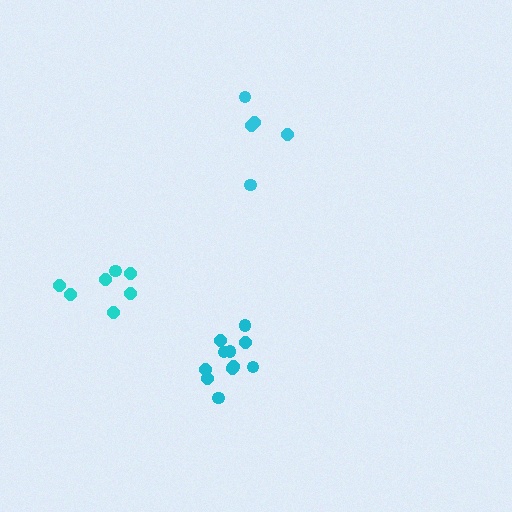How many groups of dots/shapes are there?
There are 3 groups.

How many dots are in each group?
Group 1: 5 dots, Group 2: 11 dots, Group 3: 7 dots (23 total).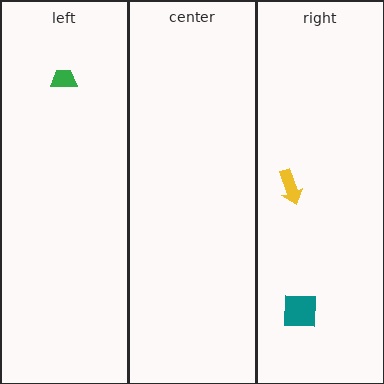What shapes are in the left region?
The green trapezoid.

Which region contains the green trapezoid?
The left region.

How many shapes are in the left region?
1.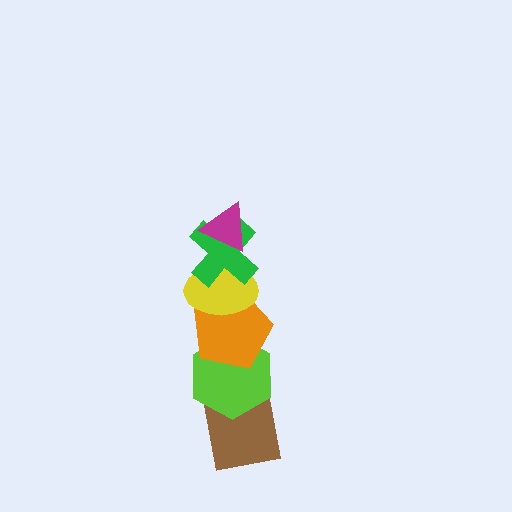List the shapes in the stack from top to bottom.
From top to bottom: the magenta triangle, the green cross, the yellow ellipse, the orange pentagon, the lime hexagon, the brown square.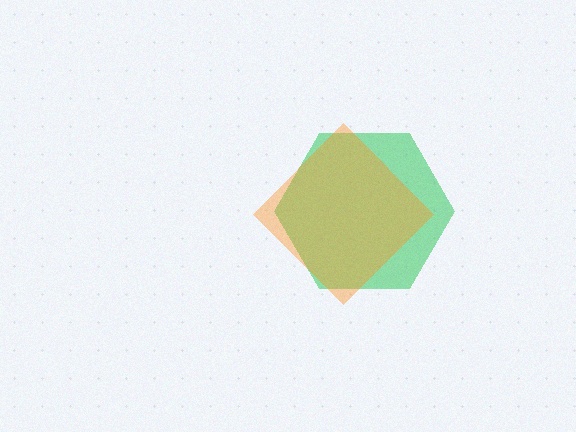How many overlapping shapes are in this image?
There are 2 overlapping shapes in the image.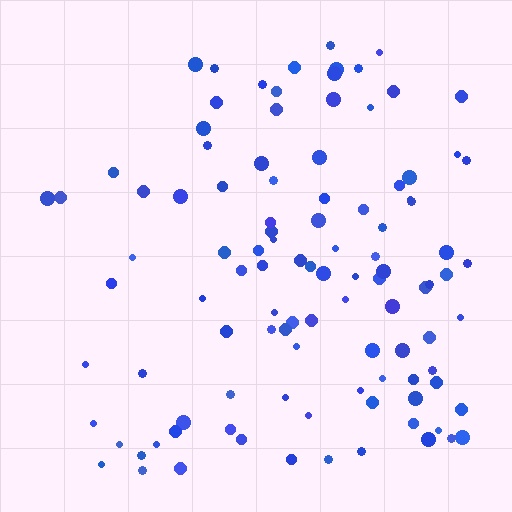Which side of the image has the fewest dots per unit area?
The left.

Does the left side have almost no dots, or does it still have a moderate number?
Still a moderate number, just noticeably fewer than the right.